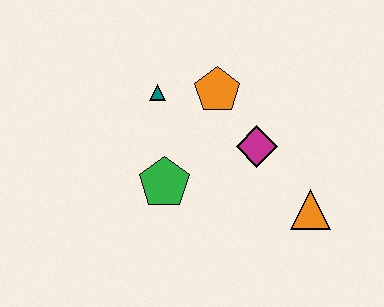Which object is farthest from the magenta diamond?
The teal triangle is farthest from the magenta diamond.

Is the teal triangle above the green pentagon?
Yes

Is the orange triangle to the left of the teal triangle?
No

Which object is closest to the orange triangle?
The magenta diamond is closest to the orange triangle.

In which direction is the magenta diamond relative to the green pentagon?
The magenta diamond is to the right of the green pentagon.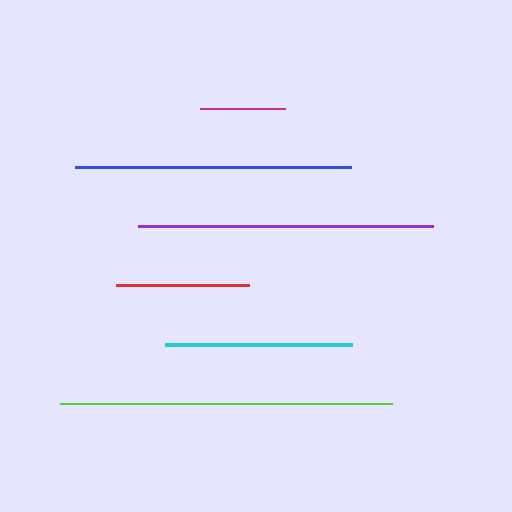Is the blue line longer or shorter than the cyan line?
The blue line is longer than the cyan line.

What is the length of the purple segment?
The purple segment is approximately 295 pixels long.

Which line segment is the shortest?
The magenta line is the shortest at approximately 85 pixels.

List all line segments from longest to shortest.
From longest to shortest: lime, purple, blue, cyan, red, magenta.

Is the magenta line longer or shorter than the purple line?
The purple line is longer than the magenta line.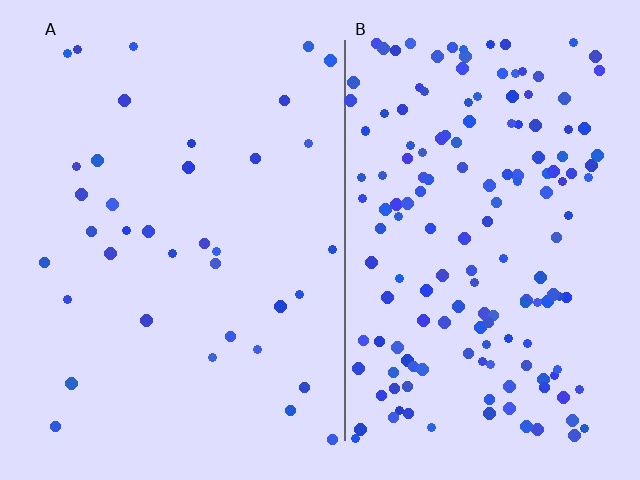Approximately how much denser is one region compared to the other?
Approximately 4.4× — region B over region A.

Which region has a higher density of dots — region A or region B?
B (the right).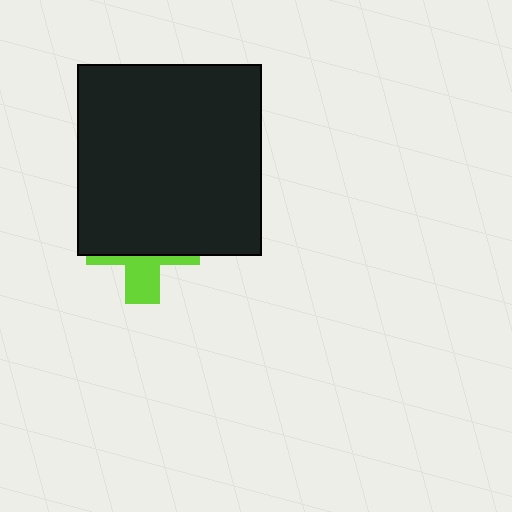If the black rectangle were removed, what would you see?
You would see the complete lime cross.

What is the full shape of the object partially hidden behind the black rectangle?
The partially hidden object is a lime cross.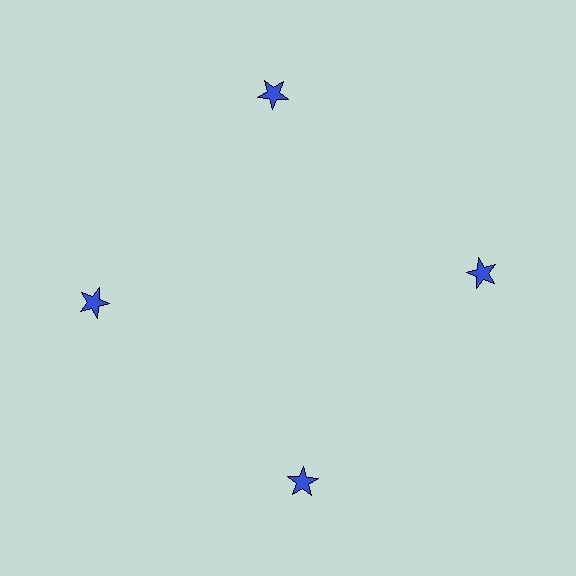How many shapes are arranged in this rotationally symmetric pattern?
There are 4 shapes, arranged in 4 groups of 1.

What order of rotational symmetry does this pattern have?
This pattern has 4-fold rotational symmetry.